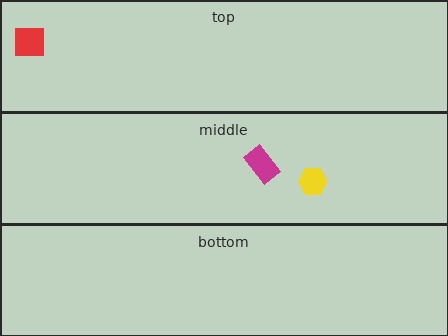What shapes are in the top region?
The red square.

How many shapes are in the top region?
1.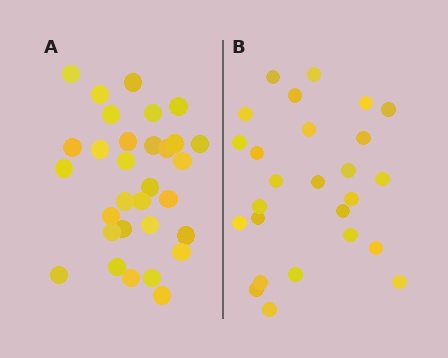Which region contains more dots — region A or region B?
Region A (the left region) has more dots.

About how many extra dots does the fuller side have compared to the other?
Region A has about 5 more dots than region B.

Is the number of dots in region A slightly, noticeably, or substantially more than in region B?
Region A has only slightly more — the two regions are fairly close. The ratio is roughly 1.2 to 1.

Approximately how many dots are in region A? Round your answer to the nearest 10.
About 30 dots. (The exact count is 31, which rounds to 30.)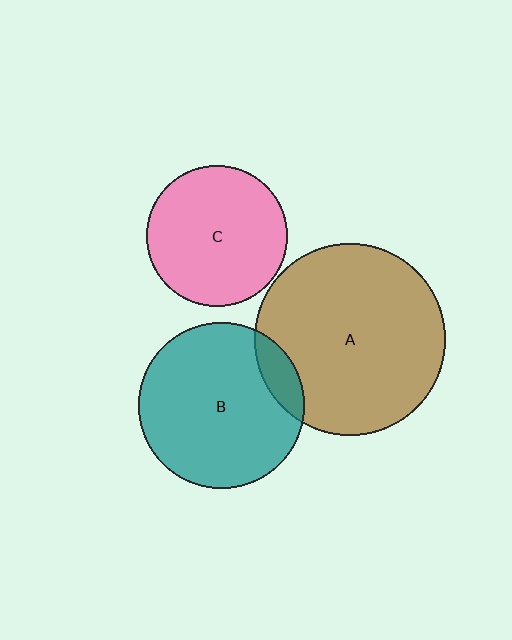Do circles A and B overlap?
Yes.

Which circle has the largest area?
Circle A (brown).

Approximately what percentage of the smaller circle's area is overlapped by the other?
Approximately 10%.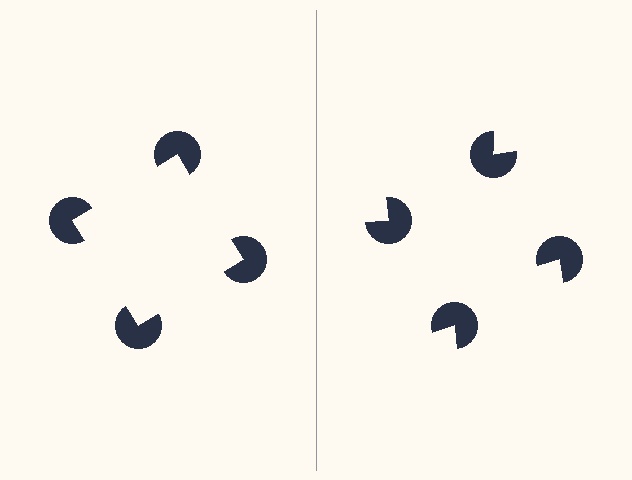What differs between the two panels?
The pac-man discs are positioned identically on both sides; only the wedge orientations differ. On the left they align to a square; on the right they are misaligned.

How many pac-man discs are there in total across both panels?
8 — 4 on each side.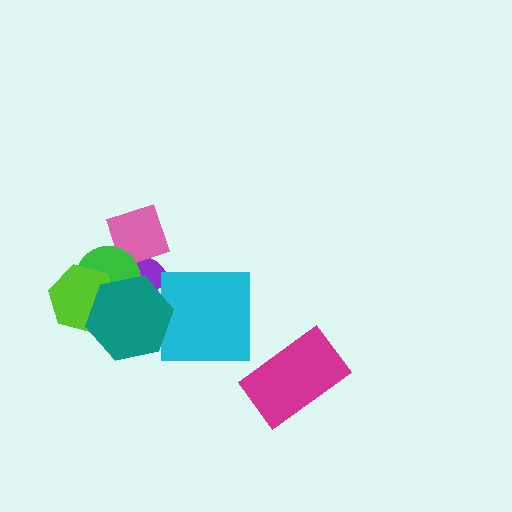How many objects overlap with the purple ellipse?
3 objects overlap with the purple ellipse.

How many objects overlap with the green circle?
4 objects overlap with the green circle.